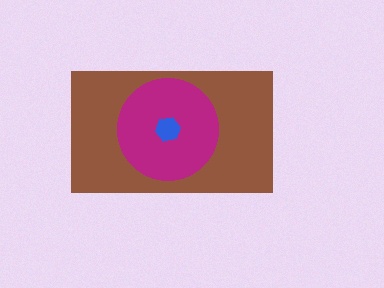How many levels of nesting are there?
3.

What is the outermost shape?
The brown rectangle.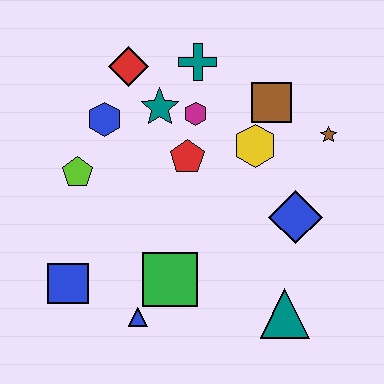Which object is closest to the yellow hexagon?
The brown square is closest to the yellow hexagon.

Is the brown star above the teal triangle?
Yes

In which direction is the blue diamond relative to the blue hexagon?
The blue diamond is to the right of the blue hexagon.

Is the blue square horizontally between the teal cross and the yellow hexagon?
No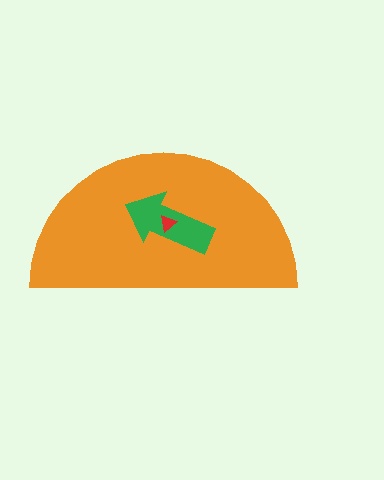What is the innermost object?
The red triangle.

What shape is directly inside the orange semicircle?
The green arrow.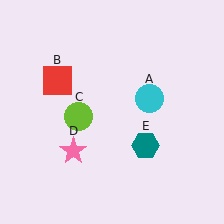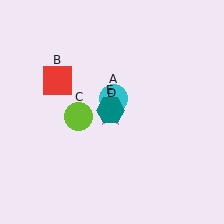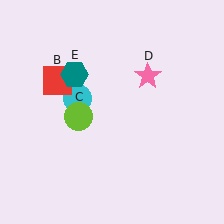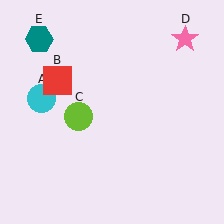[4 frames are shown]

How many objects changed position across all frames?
3 objects changed position: cyan circle (object A), pink star (object D), teal hexagon (object E).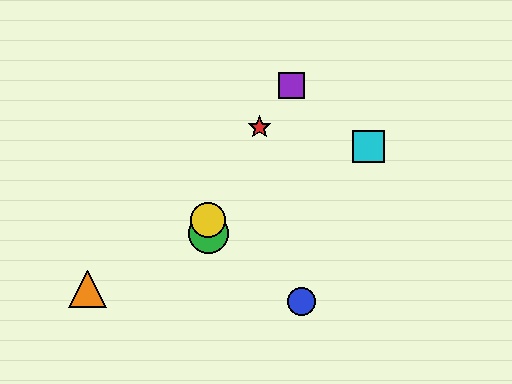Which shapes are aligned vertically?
The green circle, the yellow circle are aligned vertically.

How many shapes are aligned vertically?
2 shapes (the green circle, the yellow circle) are aligned vertically.